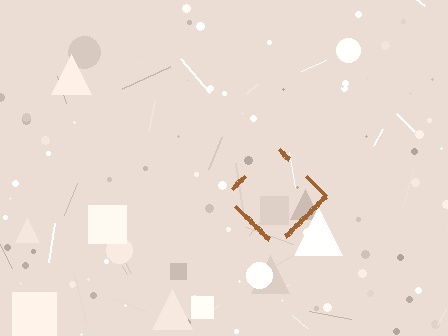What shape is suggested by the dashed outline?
The dashed outline suggests a diamond.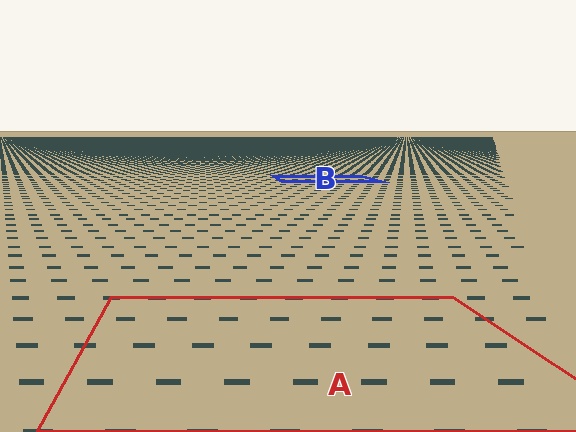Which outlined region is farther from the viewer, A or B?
Region B is farther from the viewer — the texture elements inside it appear smaller and more densely packed.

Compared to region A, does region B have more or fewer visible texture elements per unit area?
Region B has more texture elements per unit area — they are packed more densely because it is farther away.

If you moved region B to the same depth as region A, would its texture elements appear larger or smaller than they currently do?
They would appear larger. At a closer depth, the same texture elements are projected at a bigger on-screen size.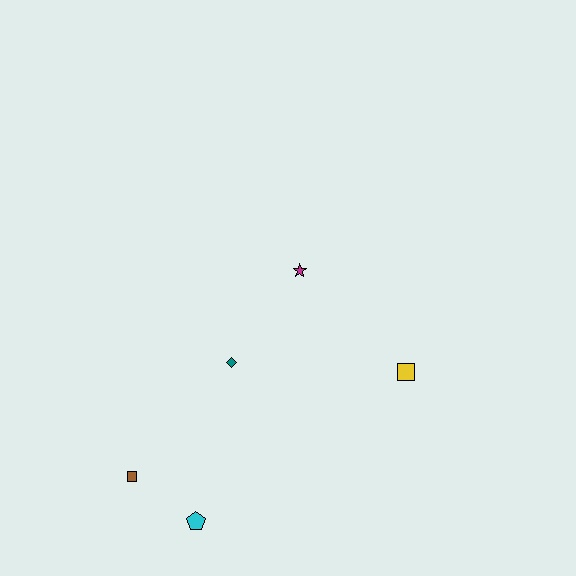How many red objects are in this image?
There are no red objects.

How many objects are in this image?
There are 5 objects.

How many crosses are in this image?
There are no crosses.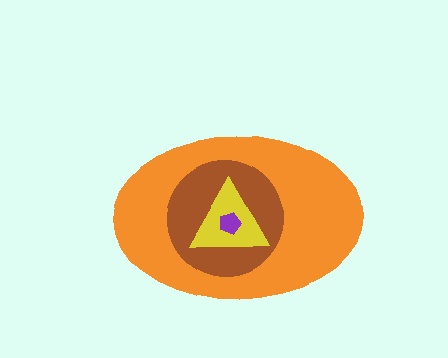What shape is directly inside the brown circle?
The yellow triangle.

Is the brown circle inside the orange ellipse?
Yes.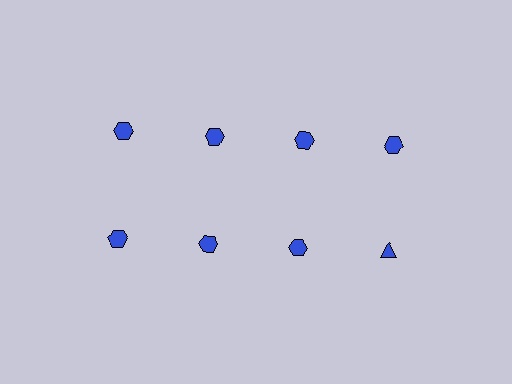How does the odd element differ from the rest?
It has a different shape: triangle instead of hexagon.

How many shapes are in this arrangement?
There are 8 shapes arranged in a grid pattern.